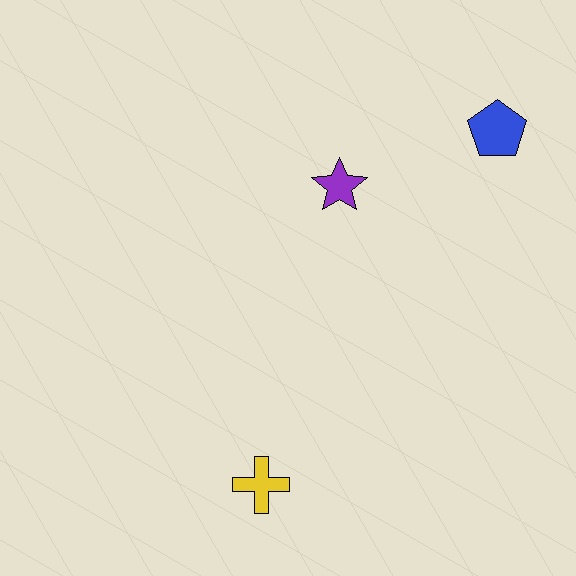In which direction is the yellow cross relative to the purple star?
The yellow cross is below the purple star.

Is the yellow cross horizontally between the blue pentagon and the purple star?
No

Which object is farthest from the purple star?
The yellow cross is farthest from the purple star.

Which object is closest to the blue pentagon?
The purple star is closest to the blue pentagon.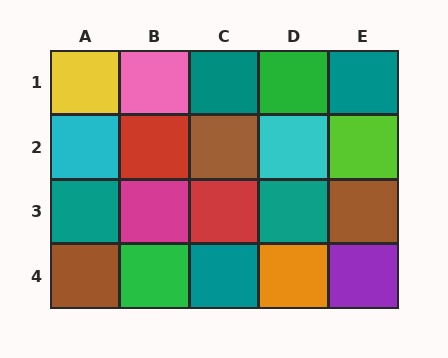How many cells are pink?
1 cell is pink.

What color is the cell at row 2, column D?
Cyan.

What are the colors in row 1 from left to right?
Yellow, pink, teal, green, teal.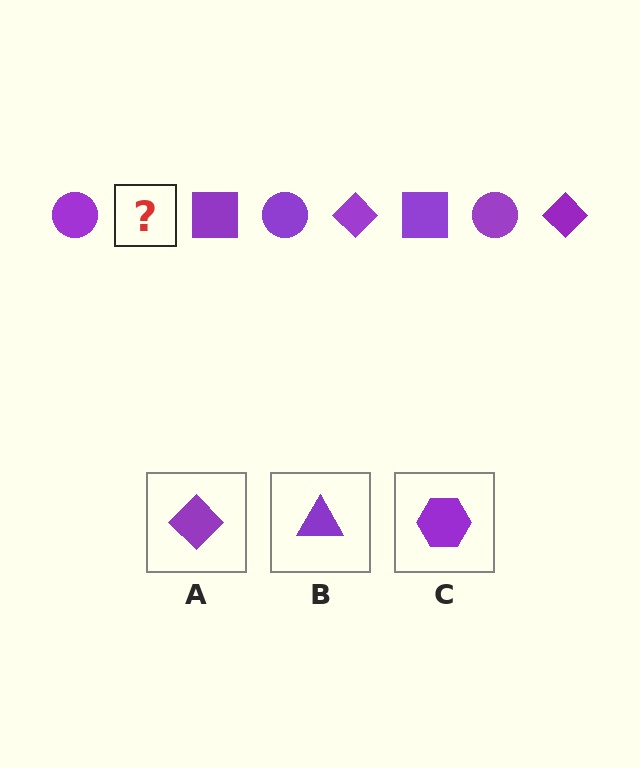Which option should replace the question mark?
Option A.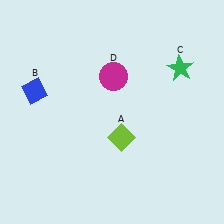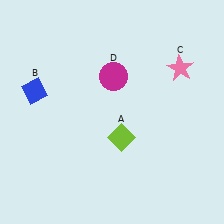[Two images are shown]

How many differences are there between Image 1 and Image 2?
There is 1 difference between the two images.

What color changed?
The star (C) changed from green in Image 1 to pink in Image 2.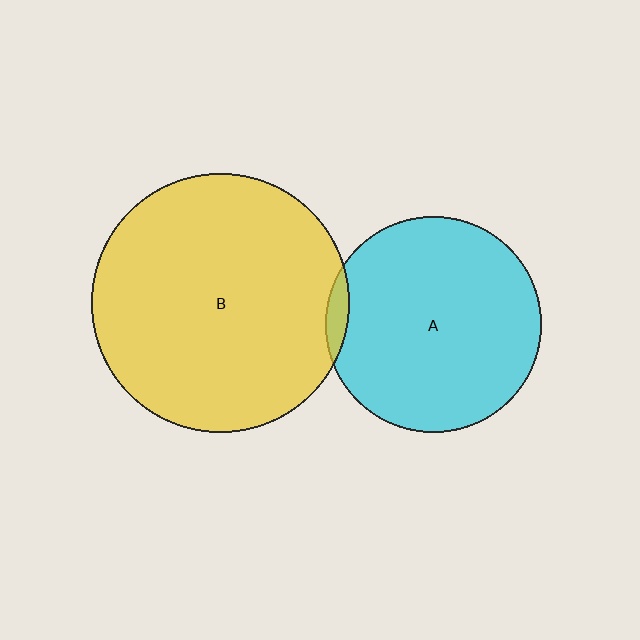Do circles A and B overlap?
Yes.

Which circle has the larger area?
Circle B (yellow).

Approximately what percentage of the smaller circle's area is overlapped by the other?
Approximately 5%.